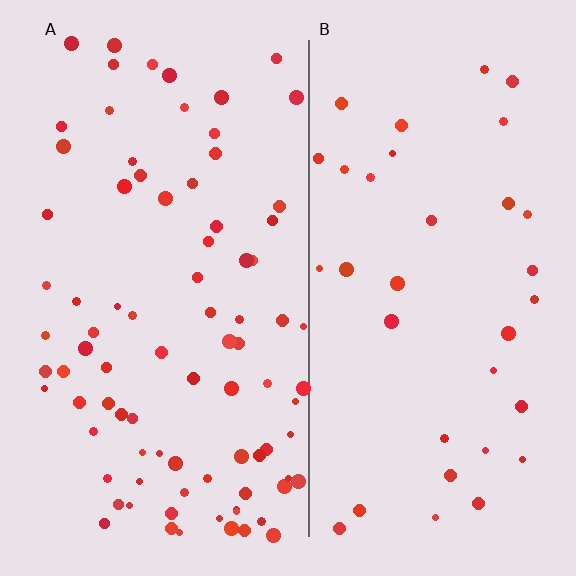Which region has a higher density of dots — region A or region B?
A (the left).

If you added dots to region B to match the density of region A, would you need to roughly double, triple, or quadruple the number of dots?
Approximately double.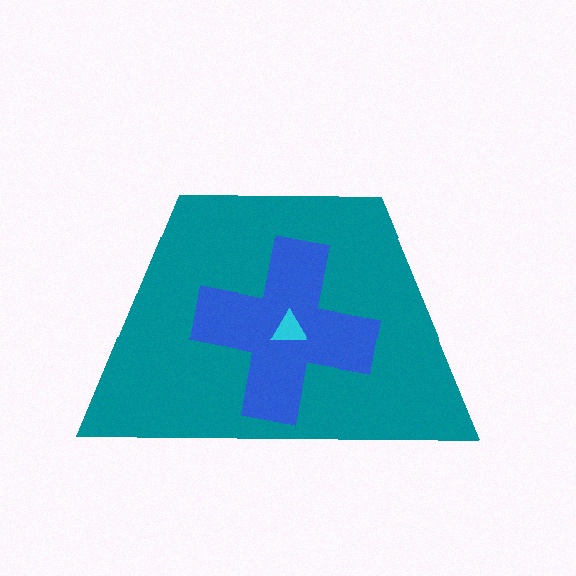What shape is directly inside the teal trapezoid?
The blue cross.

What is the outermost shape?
The teal trapezoid.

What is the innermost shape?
The cyan triangle.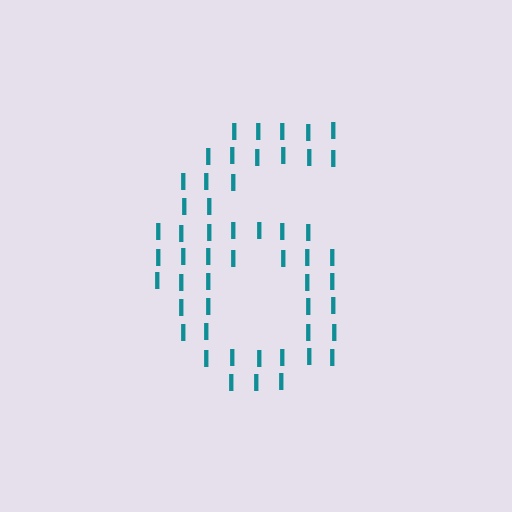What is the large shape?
The large shape is the digit 6.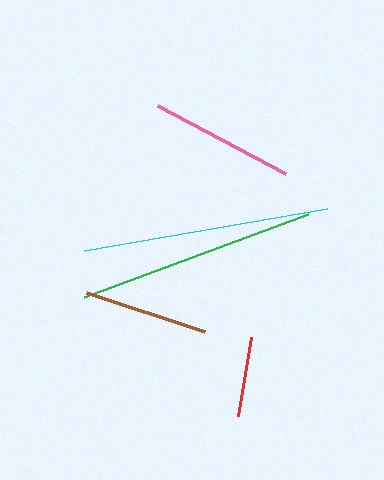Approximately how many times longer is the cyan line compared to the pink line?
The cyan line is approximately 1.7 times the length of the pink line.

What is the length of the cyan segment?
The cyan segment is approximately 247 pixels long.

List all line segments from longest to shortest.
From longest to shortest: cyan, green, pink, brown, red.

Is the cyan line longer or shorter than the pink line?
The cyan line is longer than the pink line.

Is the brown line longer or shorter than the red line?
The brown line is longer than the red line.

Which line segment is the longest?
The cyan line is the longest at approximately 247 pixels.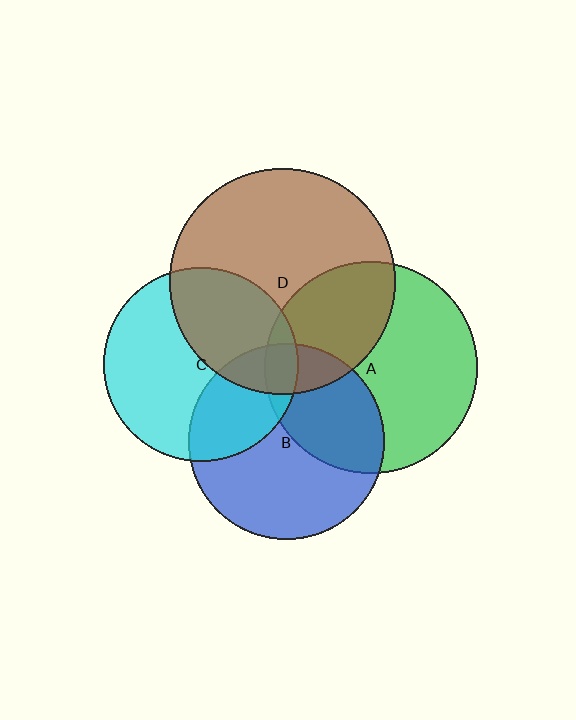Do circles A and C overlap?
Yes.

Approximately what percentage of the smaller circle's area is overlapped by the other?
Approximately 10%.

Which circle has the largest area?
Circle D (brown).